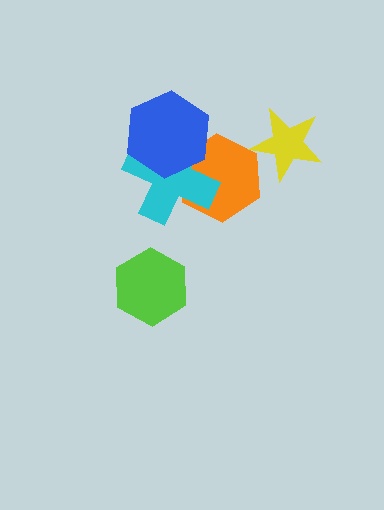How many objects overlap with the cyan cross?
2 objects overlap with the cyan cross.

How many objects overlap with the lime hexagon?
0 objects overlap with the lime hexagon.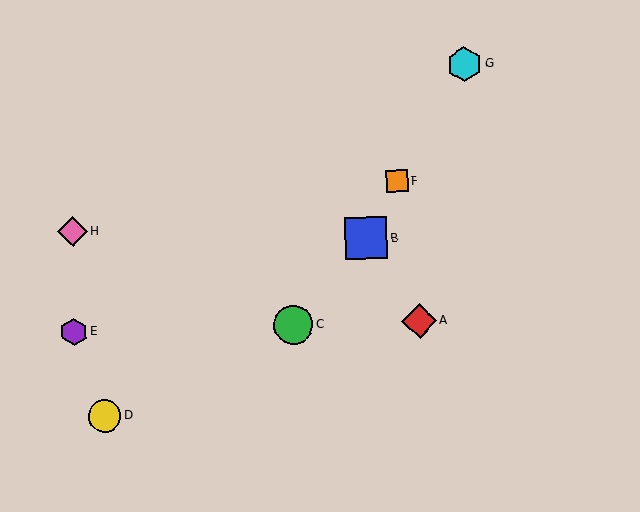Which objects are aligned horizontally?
Objects A, C, E are aligned horizontally.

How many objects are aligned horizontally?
3 objects (A, C, E) are aligned horizontally.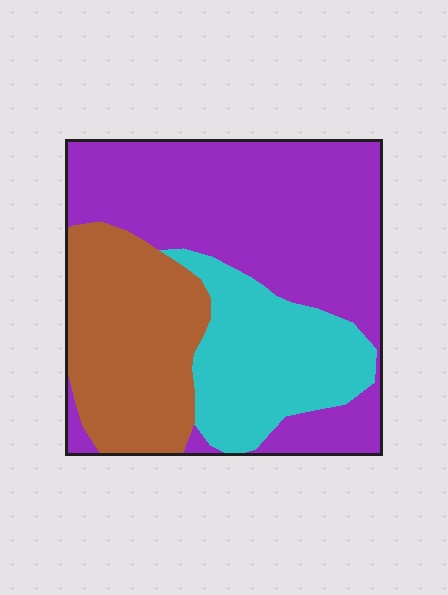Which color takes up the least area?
Cyan, at roughly 25%.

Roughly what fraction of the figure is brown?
Brown covers about 25% of the figure.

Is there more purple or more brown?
Purple.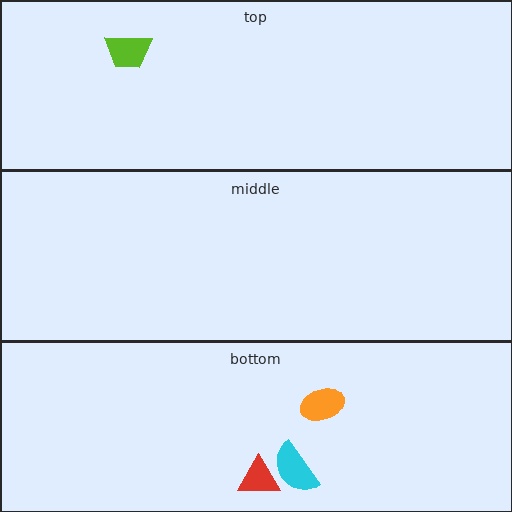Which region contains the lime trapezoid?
The top region.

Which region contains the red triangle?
The bottom region.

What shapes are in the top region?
The lime trapezoid.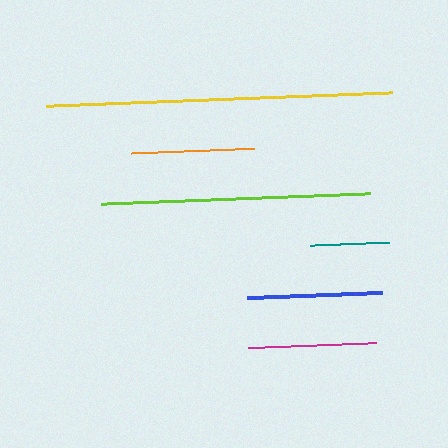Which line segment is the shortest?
The teal line is the shortest at approximately 80 pixels.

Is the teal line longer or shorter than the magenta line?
The magenta line is longer than the teal line.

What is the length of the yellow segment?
The yellow segment is approximately 346 pixels long.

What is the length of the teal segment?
The teal segment is approximately 80 pixels long.